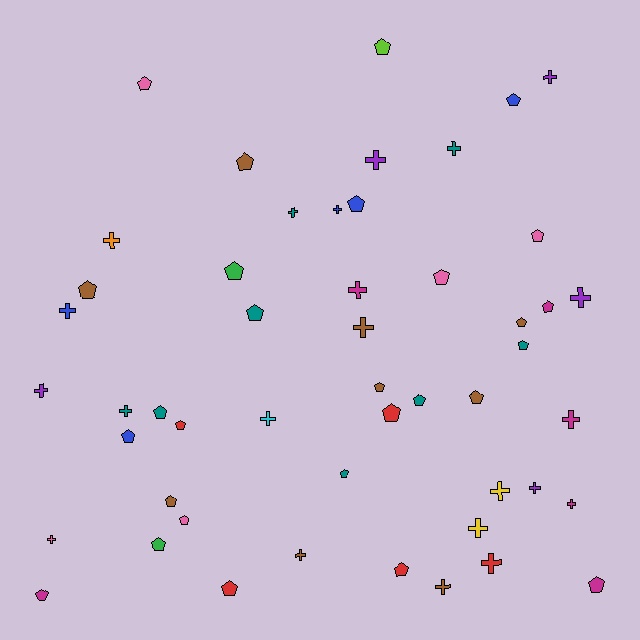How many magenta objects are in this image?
There are 6 magenta objects.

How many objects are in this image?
There are 50 objects.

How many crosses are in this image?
There are 22 crosses.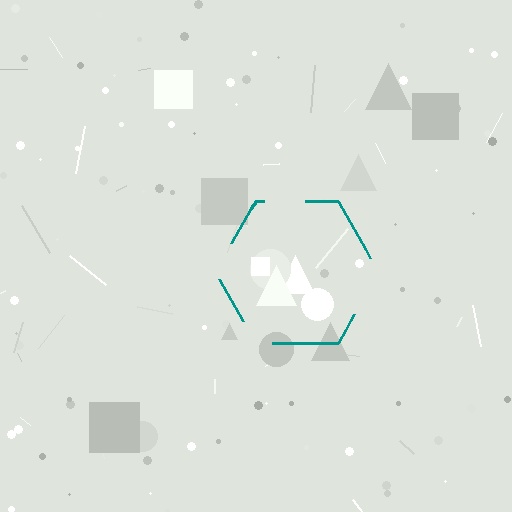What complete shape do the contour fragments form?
The contour fragments form a hexagon.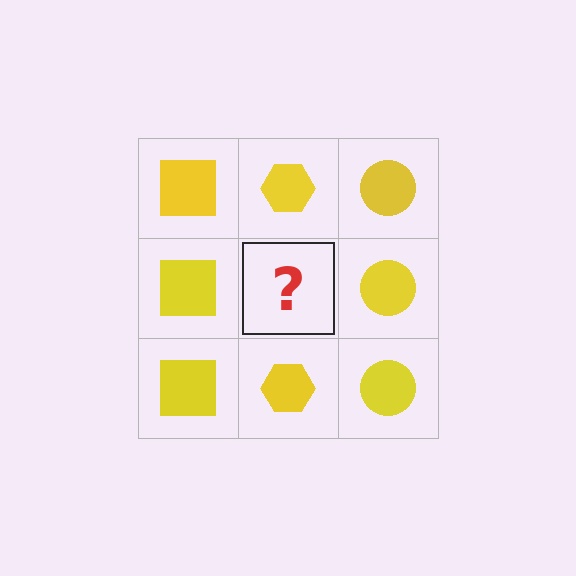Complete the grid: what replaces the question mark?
The question mark should be replaced with a yellow hexagon.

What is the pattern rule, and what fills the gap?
The rule is that each column has a consistent shape. The gap should be filled with a yellow hexagon.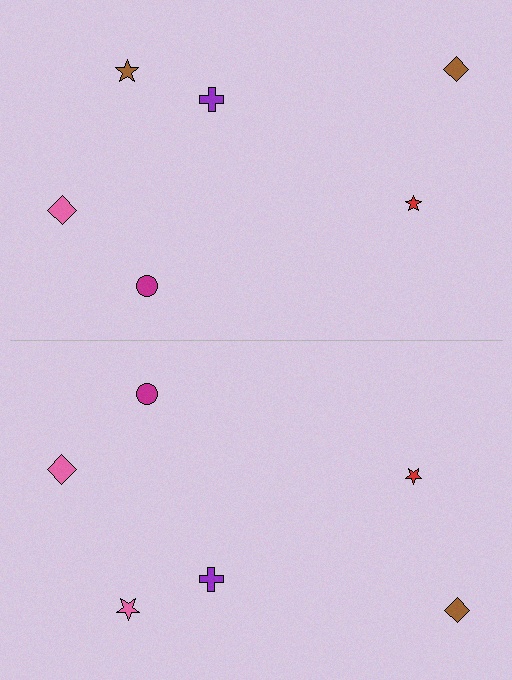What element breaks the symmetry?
The pink star on the bottom side breaks the symmetry — its mirror counterpart is brown.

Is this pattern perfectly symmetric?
No, the pattern is not perfectly symmetric. The pink star on the bottom side breaks the symmetry — its mirror counterpart is brown.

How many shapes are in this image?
There are 12 shapes in this image.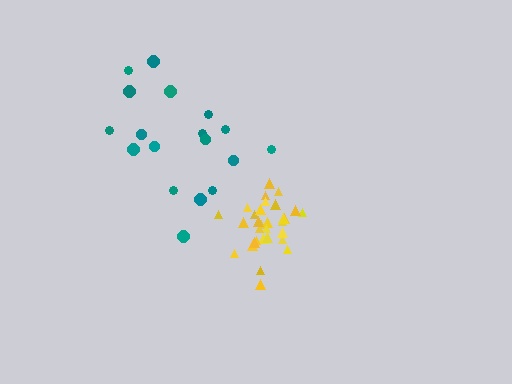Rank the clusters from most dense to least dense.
yellow, teal.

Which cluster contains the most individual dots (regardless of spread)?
Yellow (31).